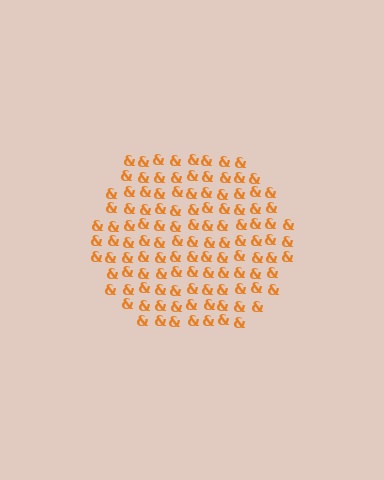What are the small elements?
The small elements are ampersands.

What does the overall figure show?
The overall figure shows a hexagon.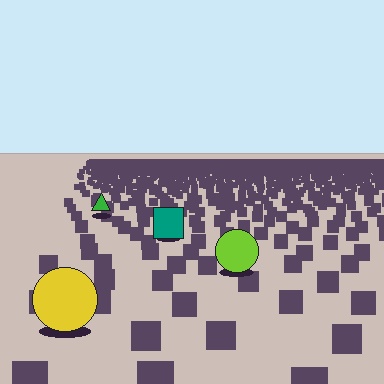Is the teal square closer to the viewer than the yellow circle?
No. The yellow circle is closer — you can tell from the texture gradient: the ground texture is coarser near it.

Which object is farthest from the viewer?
The green triangle is farthest from the viewer. It appears smaller and the ground texture around it is denser.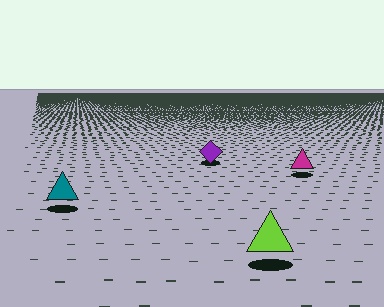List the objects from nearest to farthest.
From nearest to farthest: the lime triangle, the teal triangle, the magenta triangle, the purple diamond.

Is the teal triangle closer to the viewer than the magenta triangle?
Yes. The teal triangle is closer — you can tell from the texture gradient: the ground texture is coarser near it.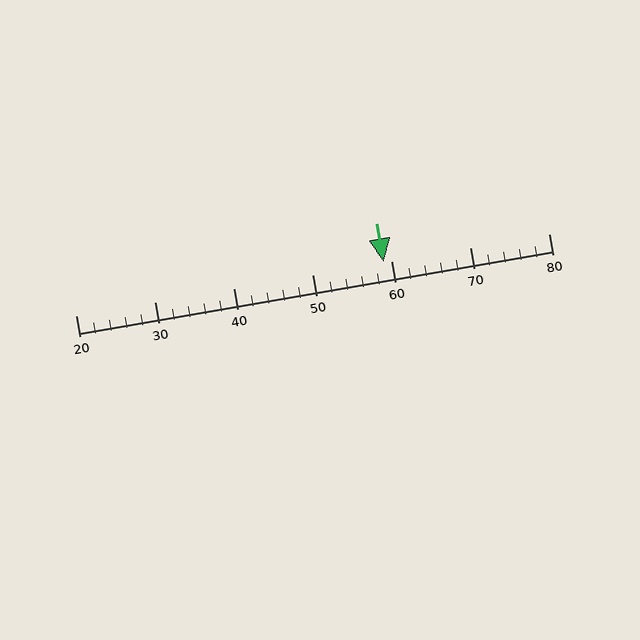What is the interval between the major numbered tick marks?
The major tick marks are spaced 10 units apart.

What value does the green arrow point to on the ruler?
The green arrow points to approximately 59.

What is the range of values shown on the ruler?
The ruler shows values from 20 to 80.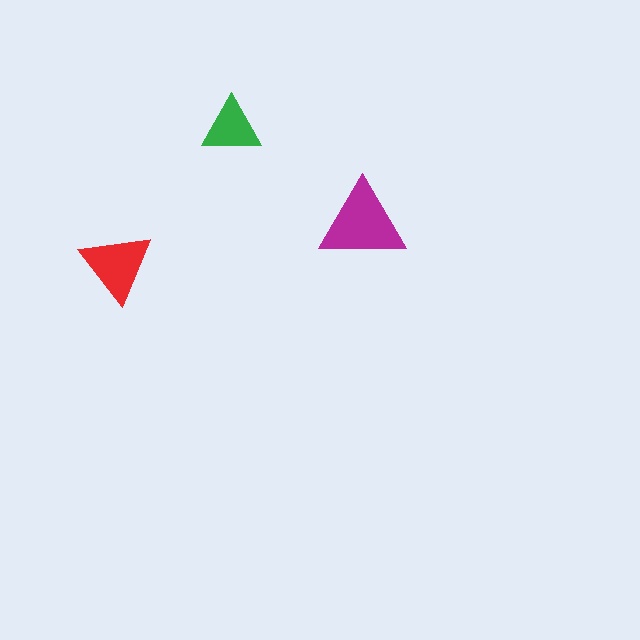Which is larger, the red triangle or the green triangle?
The red one.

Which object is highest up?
The green triangle is topmost.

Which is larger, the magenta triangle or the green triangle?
The magenta one.